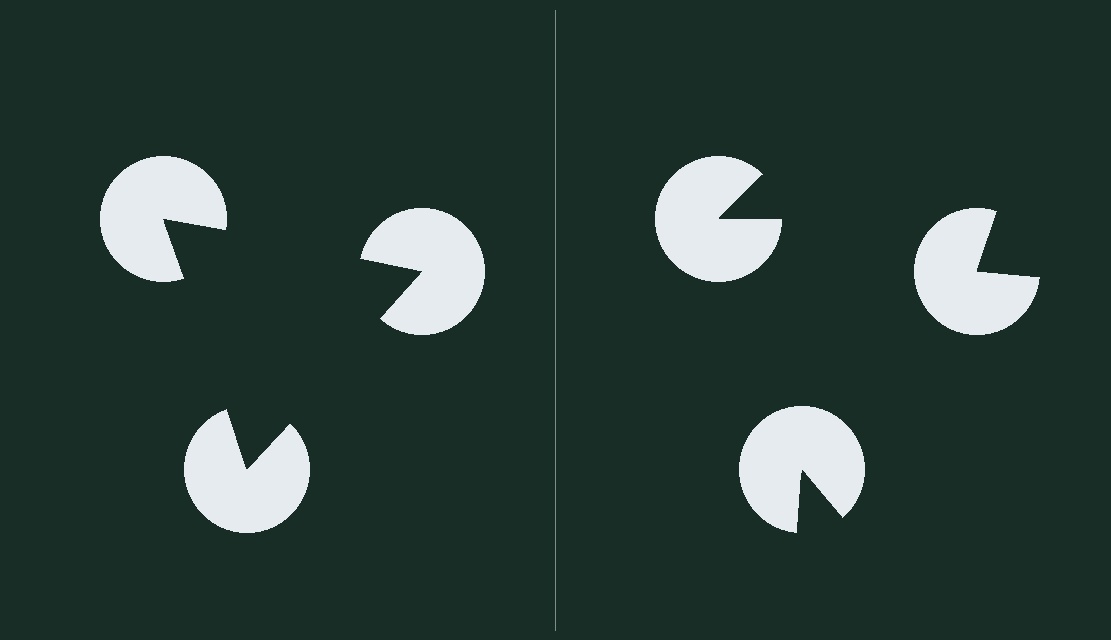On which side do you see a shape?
An illusory triangle appears on the left side. On the right side the wedge cuts are rotated, so no coherent shape forms.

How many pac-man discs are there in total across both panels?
6 — 3 on each side.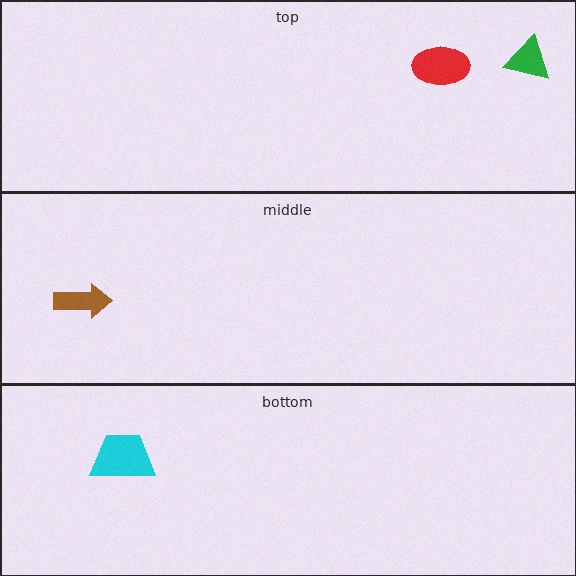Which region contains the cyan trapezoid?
The bottom region.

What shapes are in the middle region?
The brown arrow.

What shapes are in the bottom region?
The cyan trapezoid.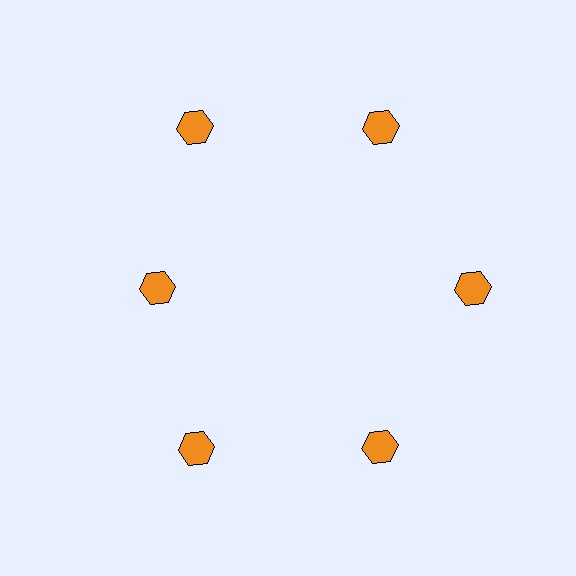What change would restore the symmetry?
The symmetry would be restored by moving it outward, back onto the ring so that all 6 hexagons sit at equal angles and equal distance from the center.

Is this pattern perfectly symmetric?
No. The 6 orange hexagons are arranged in a ring, but one element near the 9 o'clock position is pulled inward toward the center, breaking the 6-fold rotational symmetry.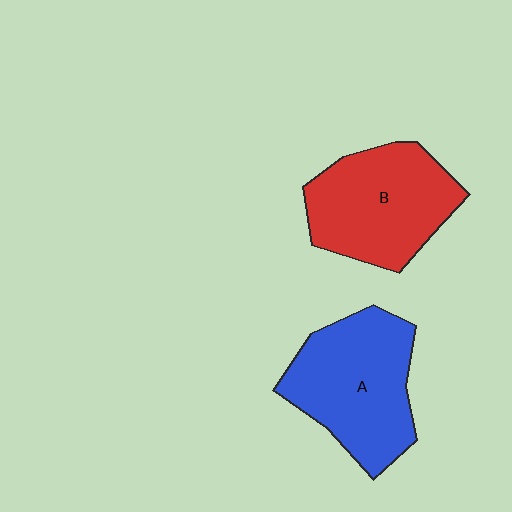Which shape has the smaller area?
Shape B (red).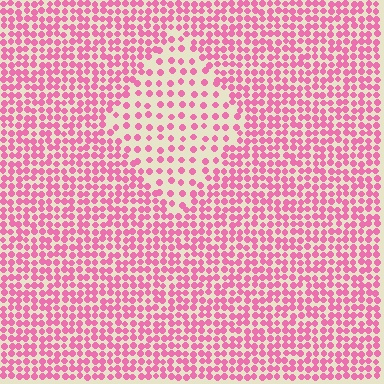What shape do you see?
I see a diamond.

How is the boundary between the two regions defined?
The boundary is defined by a change in element density (approximately 2.1x ratio). All elements are the same color, size, and shape.